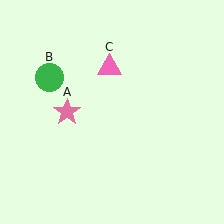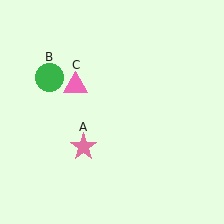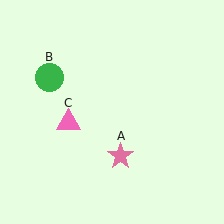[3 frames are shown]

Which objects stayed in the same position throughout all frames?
Green circle (object B) remained stationary.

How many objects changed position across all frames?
2 objects changed position: pink star (object A), pink triangle (object C).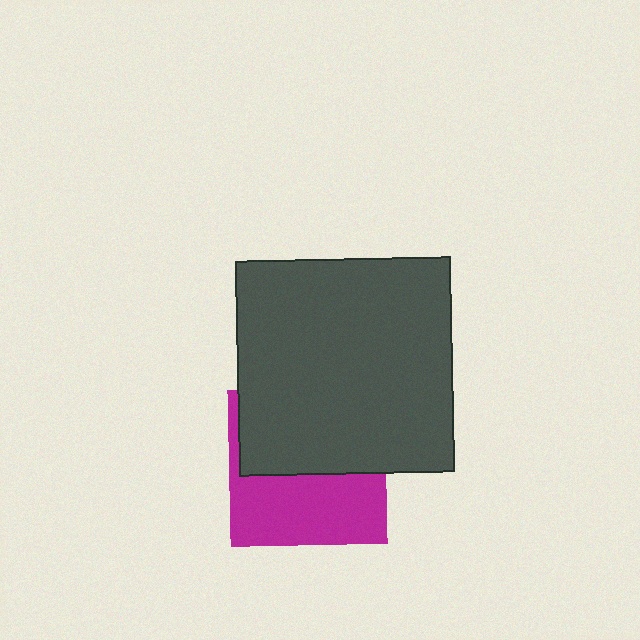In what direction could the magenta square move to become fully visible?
The magenta square could move down. That would shift it out from behind the dark gray square entirely.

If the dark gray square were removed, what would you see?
You would see the complete magenta square.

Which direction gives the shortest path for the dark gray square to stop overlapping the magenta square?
Moving up gives the shortest separation.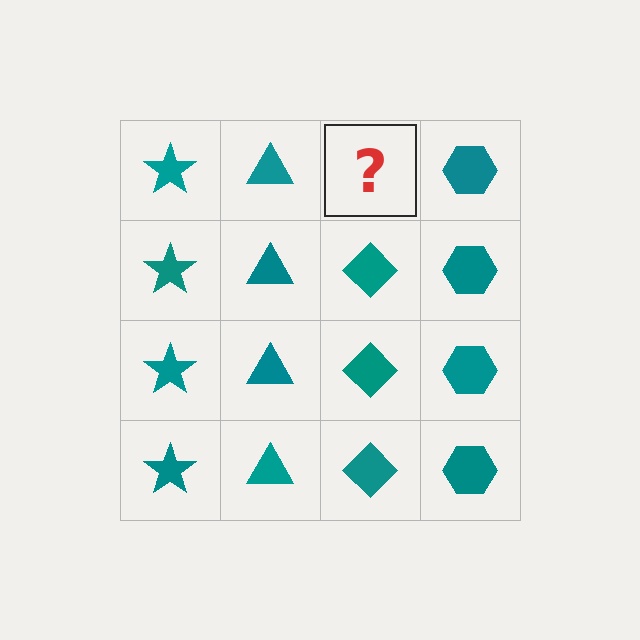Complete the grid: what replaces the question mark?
The question mark should be replaced with a teal diamond.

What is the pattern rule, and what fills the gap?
The rule is that each column has a consistent shape. The gap should be filled with a teal diamond.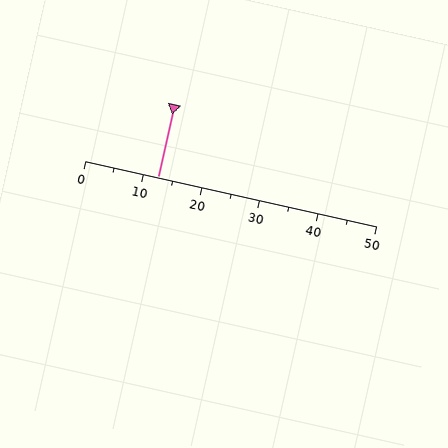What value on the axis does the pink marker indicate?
The marker indicates approximately 12.5.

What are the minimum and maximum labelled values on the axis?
The axis runs from 0 to 50.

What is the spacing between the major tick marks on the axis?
The major ticks are spaced 10 apart.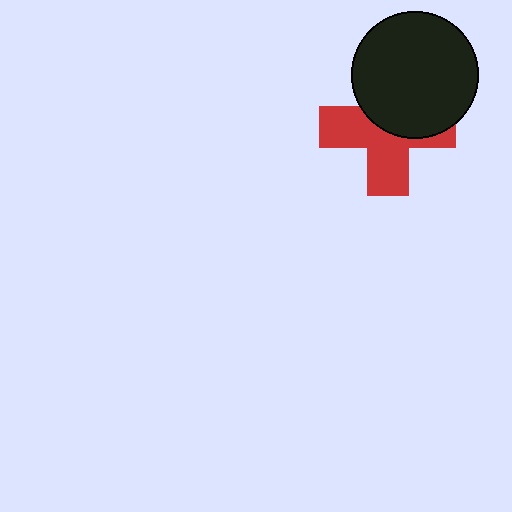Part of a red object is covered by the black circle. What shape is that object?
It is a cross.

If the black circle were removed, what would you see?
You would see the complete red cross.